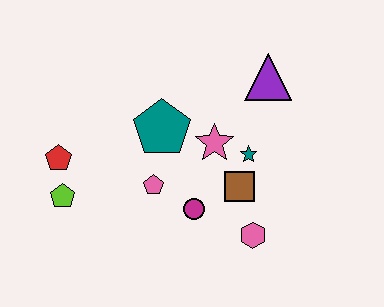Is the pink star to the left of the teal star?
Yes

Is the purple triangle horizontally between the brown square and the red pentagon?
No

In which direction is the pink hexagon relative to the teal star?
The pink hexagon is below the teal star.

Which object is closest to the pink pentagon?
The magenta circle is closest to the pink pentagon.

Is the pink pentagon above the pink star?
No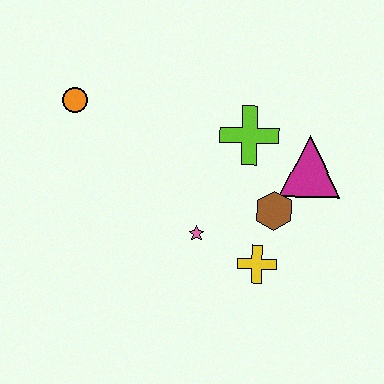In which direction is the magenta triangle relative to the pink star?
The magenta triangle is to the right of the pink star.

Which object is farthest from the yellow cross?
The orange circle is farthest from the yellow cross.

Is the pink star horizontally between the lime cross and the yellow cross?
No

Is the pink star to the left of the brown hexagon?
Yes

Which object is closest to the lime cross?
The magenta triangle is closest to the lime cross.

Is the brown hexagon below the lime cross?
Yes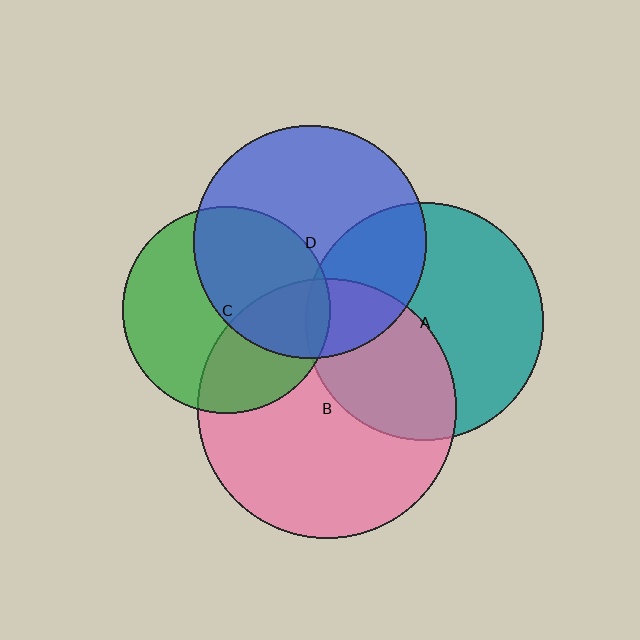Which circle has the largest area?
Circle B (pink).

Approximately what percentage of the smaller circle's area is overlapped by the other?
Approximately 40%.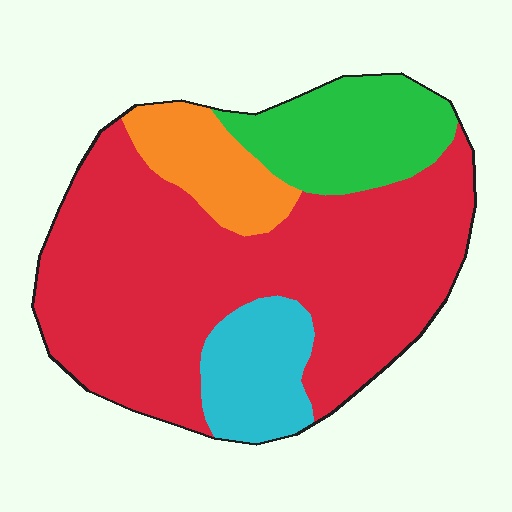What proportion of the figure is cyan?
Cyan takes up about one eighth (1/8) of the figure.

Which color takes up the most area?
Red, at roughly 60%.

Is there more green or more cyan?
Green.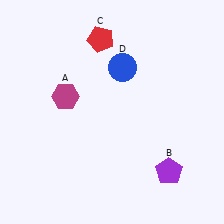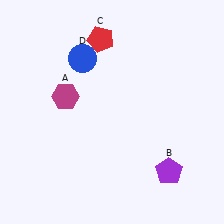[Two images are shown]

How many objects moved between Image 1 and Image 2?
1 object moved between the two images.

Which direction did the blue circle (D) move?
The blue circle (D) moved left.